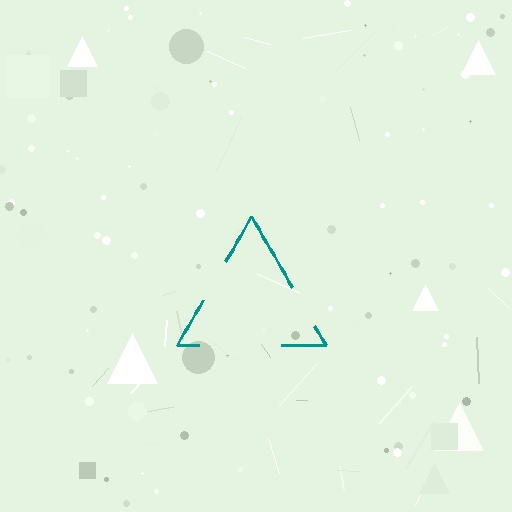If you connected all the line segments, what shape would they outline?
They would outline a triangle.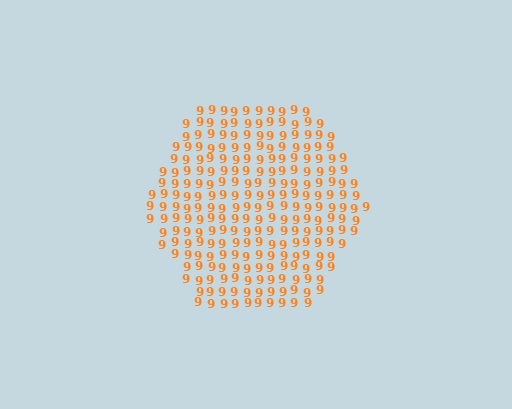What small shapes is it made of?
It is made of small digit 9's.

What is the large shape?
The large shape is a hexagon.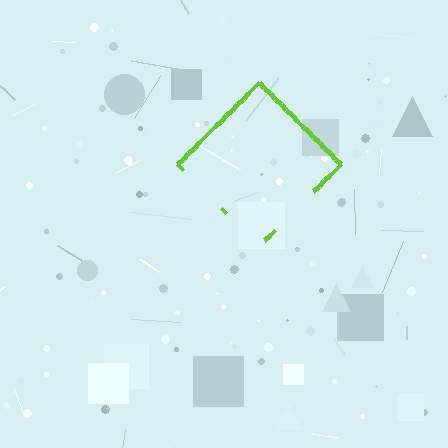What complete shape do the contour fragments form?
The contour fragments form a diamond.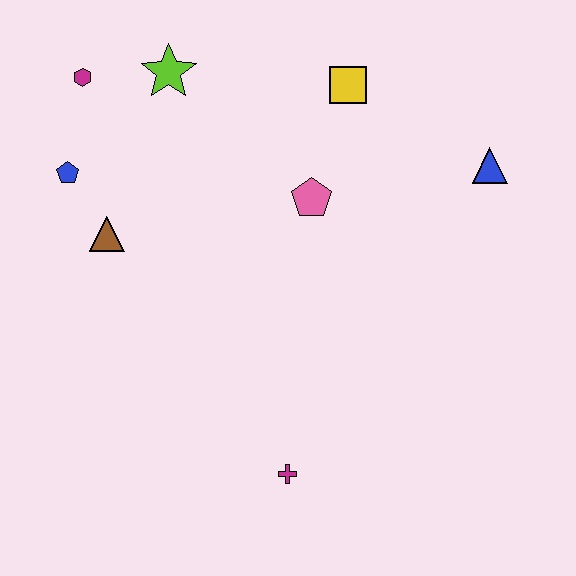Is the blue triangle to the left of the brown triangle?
No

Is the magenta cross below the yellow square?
Yes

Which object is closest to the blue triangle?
The yellow square is closest to the blue triangle.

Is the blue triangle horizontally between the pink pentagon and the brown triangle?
No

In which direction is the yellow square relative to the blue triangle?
The yellow square is to the left of the blue triangle.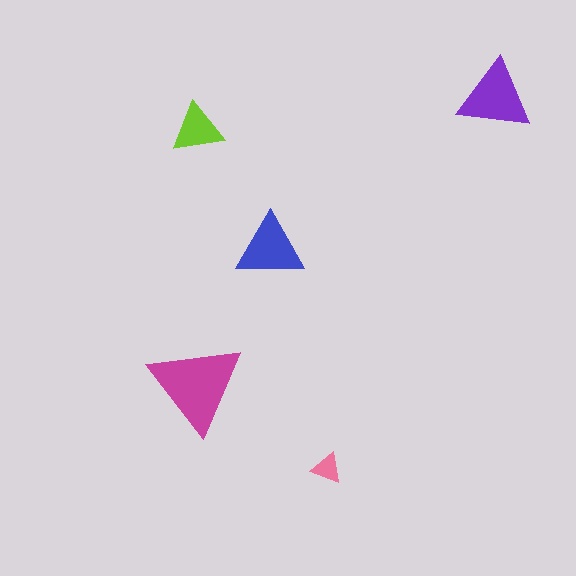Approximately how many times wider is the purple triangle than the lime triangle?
About 1.5 times wider.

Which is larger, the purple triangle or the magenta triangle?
The magenta one.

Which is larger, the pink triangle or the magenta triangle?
The magenta one.